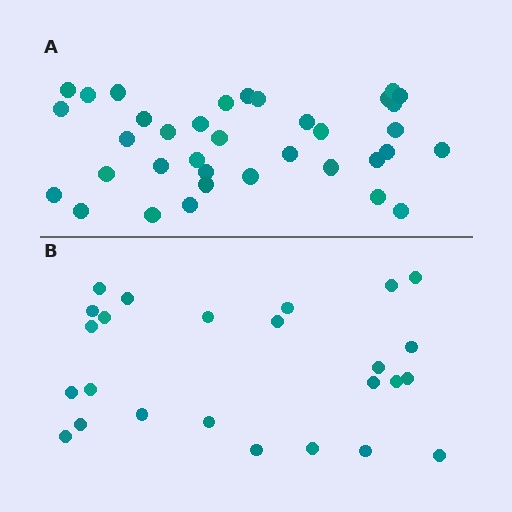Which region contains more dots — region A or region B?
Region A (the top region) has more dots.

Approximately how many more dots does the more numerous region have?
Region A has roughly 12 or so more dots than region B.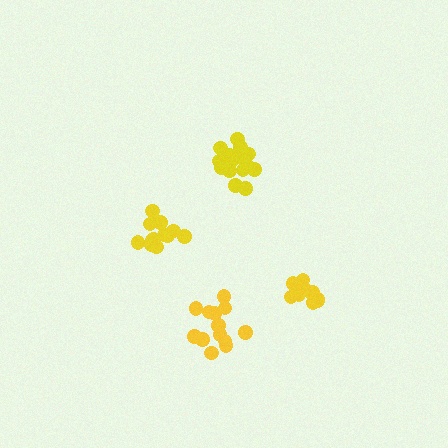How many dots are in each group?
Group 1: 12 dots, Group 2: 12 dots, Group 3: 13 dots, Group 4: 16 dots (53 total).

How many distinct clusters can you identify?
There are 4 distinct clusters.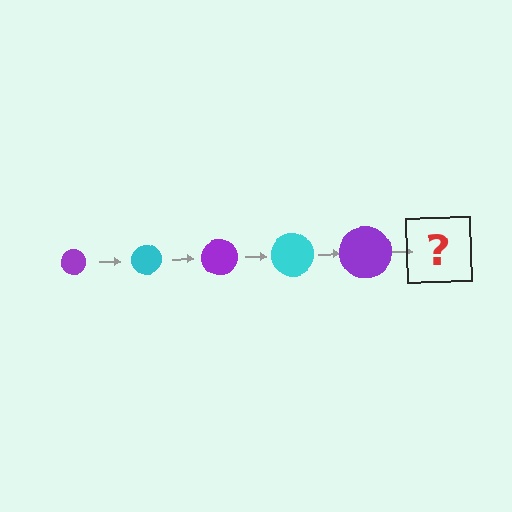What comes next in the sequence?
The next element should be a cyan circle, larger than the previous one.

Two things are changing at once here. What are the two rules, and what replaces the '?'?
The two rules are that the circle grows larger each step and the color cycles through purple and cyan. The '?' should be a cyan circle, larger than the previous one.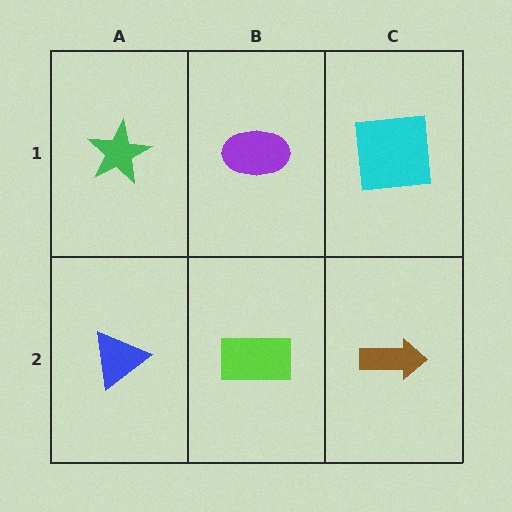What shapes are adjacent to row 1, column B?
A lime rectangle (row 2, column B), a green star (row 1, column A), a cyan square (row 1, column C).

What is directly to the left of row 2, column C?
A lime rectangle.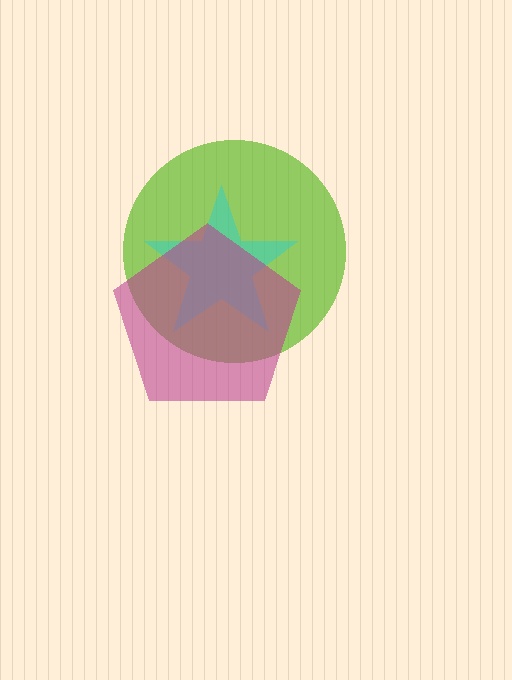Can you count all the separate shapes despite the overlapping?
Yes, there are 3 separate shapes.